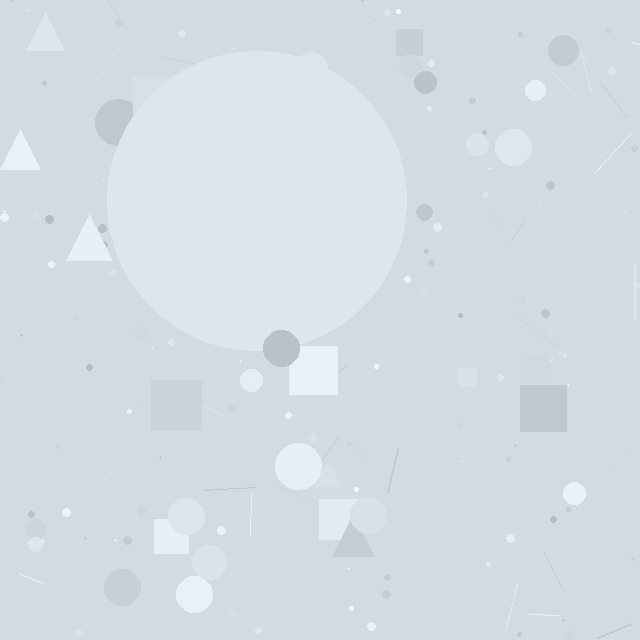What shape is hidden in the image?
A circle is hidden in the image.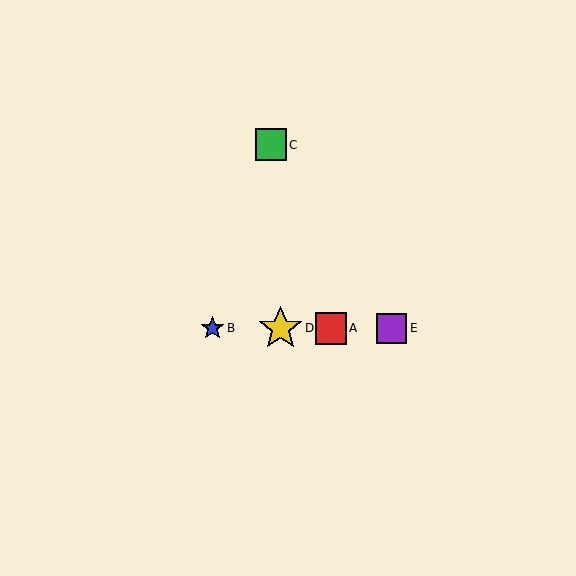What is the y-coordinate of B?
Object B is at y≈328.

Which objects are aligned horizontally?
Objects A, B, D, E are aligned horizontally.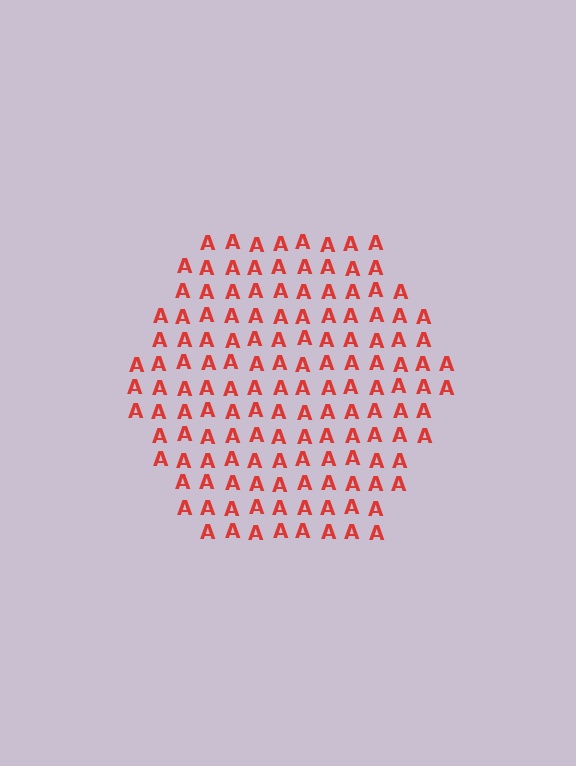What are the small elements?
The small elements are letter A's.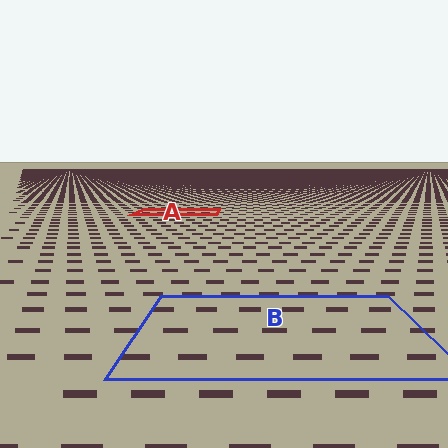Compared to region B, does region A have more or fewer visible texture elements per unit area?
Region A has more texture elements per unit area — they are packed more densely because it is farther away.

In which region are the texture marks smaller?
The texture marks are smaller in region A, because it is farther away.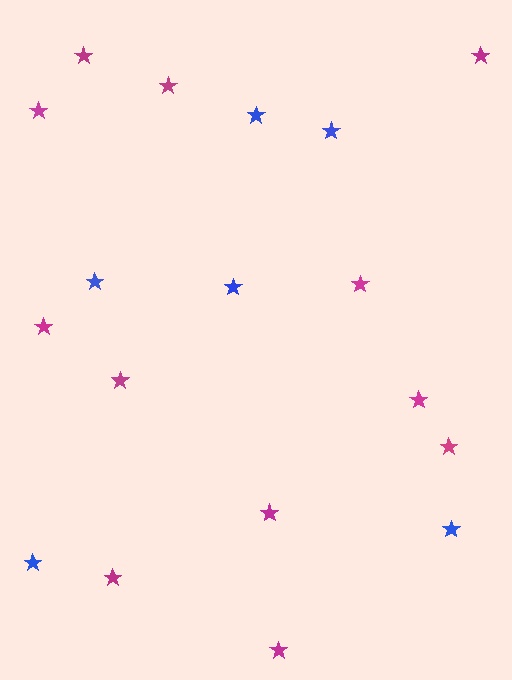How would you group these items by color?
There are 2 groups: one group of magenta stars (12) and one group of blue stars (6).